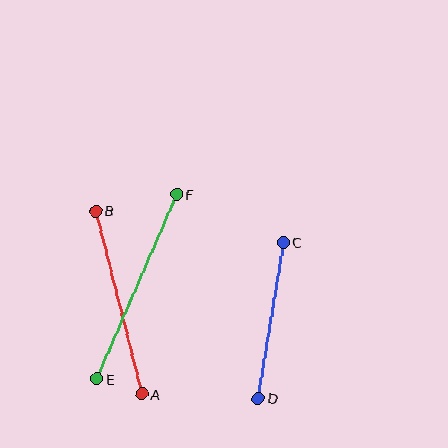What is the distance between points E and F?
The distance is approximately 201 pixels.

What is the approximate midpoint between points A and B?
The midpoint is at approximately (119, 303) pixels.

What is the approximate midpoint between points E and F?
The midpoint is at approximately (137, 287) pixels.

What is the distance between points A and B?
The distance is approximately 189 pixels.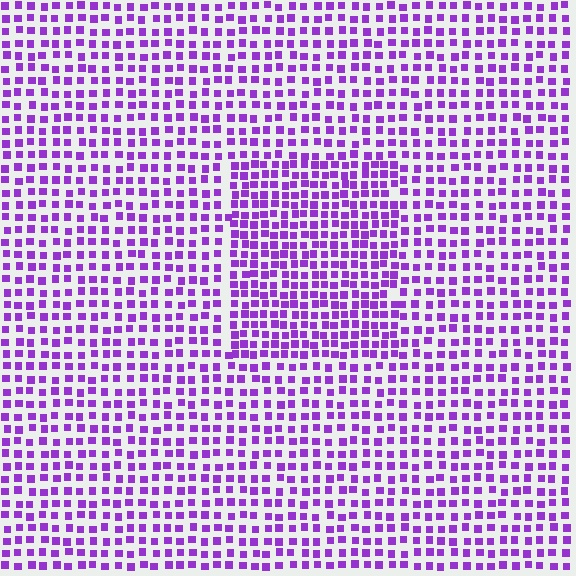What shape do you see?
I see a rectangle.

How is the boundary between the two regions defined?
The boundary is defined by a change in element density (approximately 1.5x ratio). All elements are the same color, size, and shape.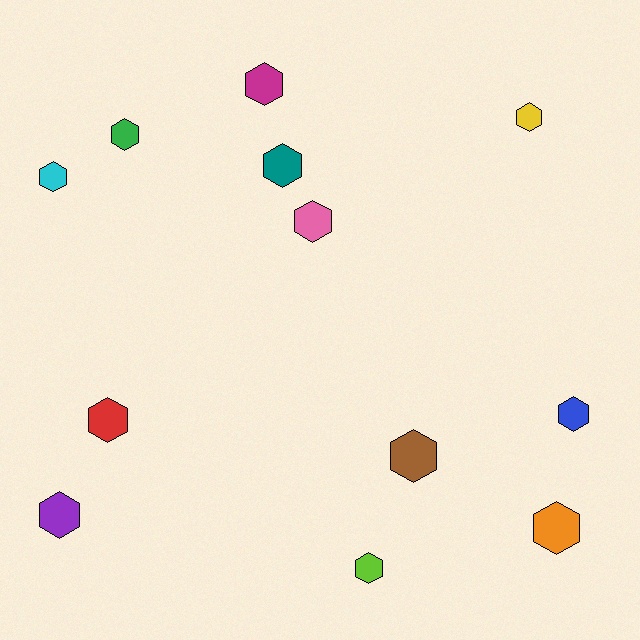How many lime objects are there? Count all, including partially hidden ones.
There is 1 lime object.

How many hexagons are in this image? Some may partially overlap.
There are 12 hexagons.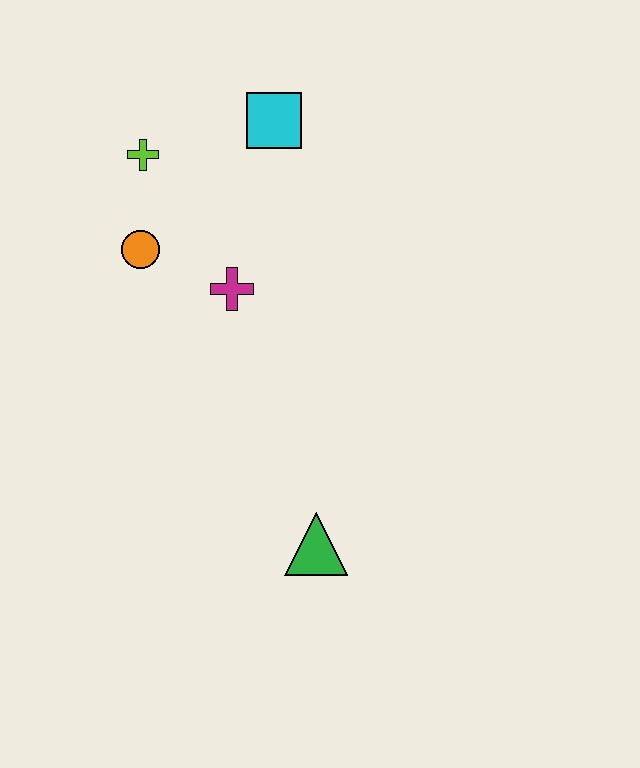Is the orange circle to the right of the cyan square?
No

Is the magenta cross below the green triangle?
No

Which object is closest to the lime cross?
The orange circle is closest to the lime cross.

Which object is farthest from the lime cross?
The green triangle is farthest from the lime cross.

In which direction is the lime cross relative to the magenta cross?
The lime cross is above the magenta cross.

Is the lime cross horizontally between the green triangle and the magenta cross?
No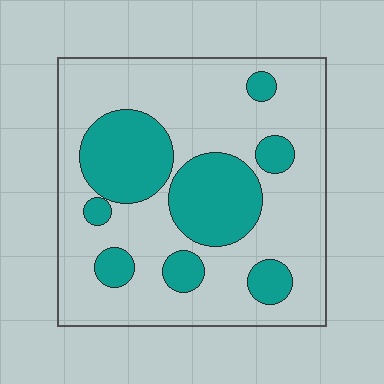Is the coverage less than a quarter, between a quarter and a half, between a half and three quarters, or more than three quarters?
Between a quarter and a half.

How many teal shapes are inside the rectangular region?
8.